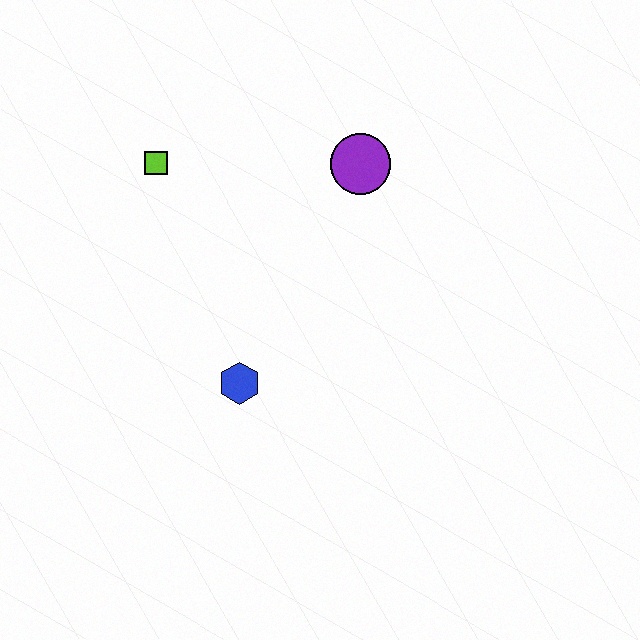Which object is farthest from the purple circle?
The blue hexagon is farthest from the purple circle.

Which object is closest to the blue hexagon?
The lime square is closest to the blue hexagon.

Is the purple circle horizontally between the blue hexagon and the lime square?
No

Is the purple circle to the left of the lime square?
No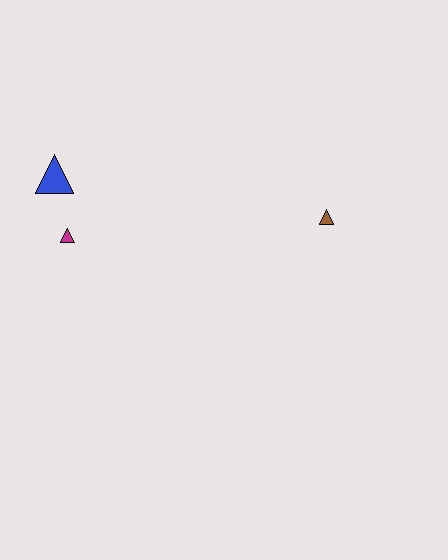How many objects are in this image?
There are 3 objects.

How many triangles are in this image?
There are 3 triangles.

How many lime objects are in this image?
There are no lime objects.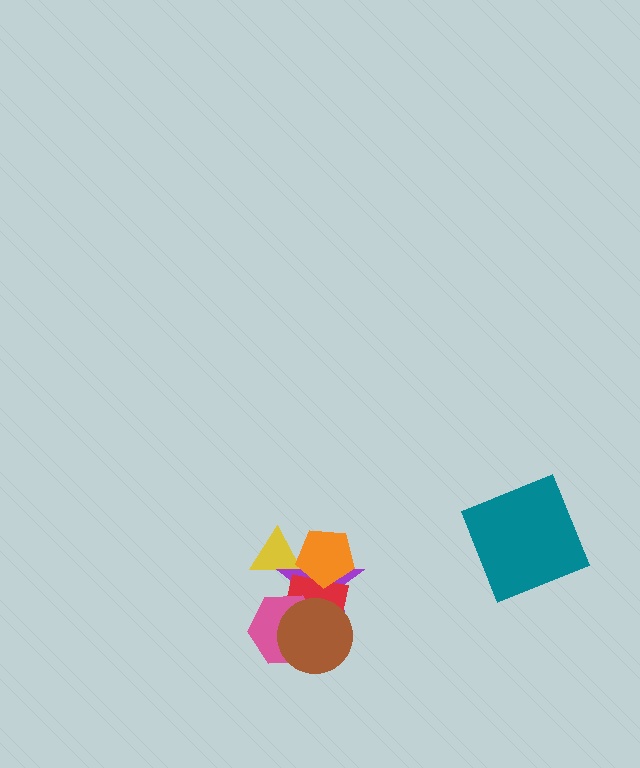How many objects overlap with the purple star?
5 objects overlap with the purple star.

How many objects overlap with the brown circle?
3 objects overlap with the brown circle.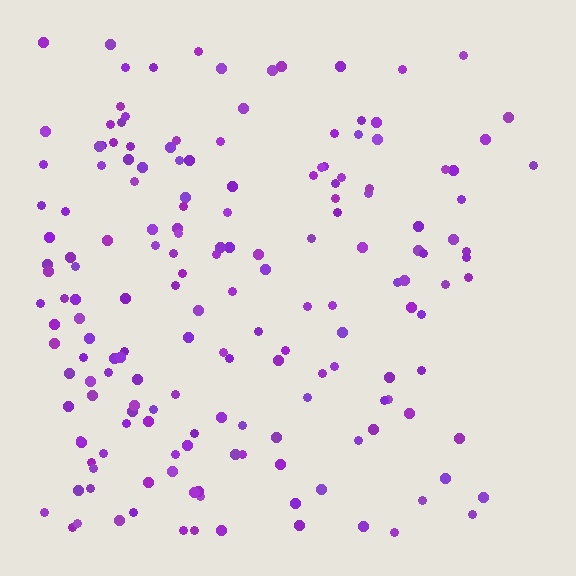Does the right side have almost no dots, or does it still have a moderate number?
Still a moderate number, just noticeably fewer than the left.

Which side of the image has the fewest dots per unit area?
The right.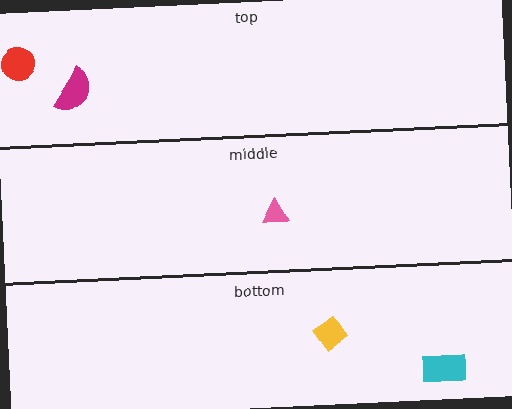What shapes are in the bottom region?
The yellow diamond, the cyan rectangle.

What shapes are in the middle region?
The pink triangle.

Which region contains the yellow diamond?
The bottom region.